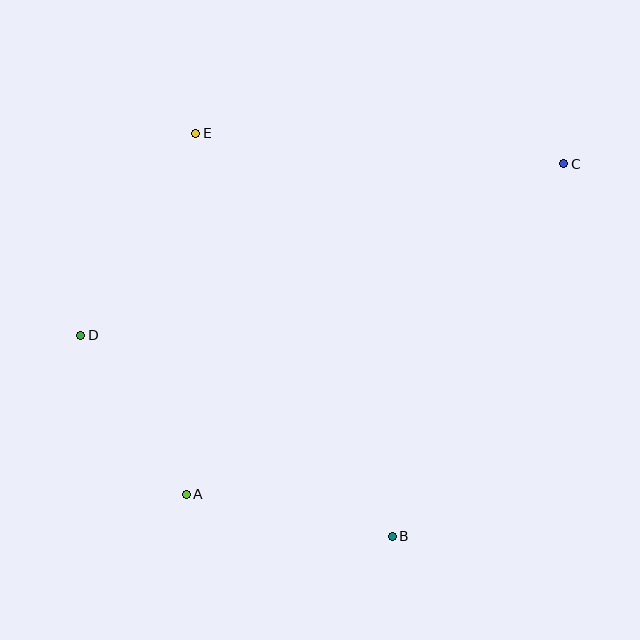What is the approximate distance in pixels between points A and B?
The distance between A and B is approximately 211 pixels.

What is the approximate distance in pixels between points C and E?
The distance between C and E is approximately 369 pixels.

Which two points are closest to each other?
Points A and D are closest to each other.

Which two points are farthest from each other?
Points C and D are farthest from each other.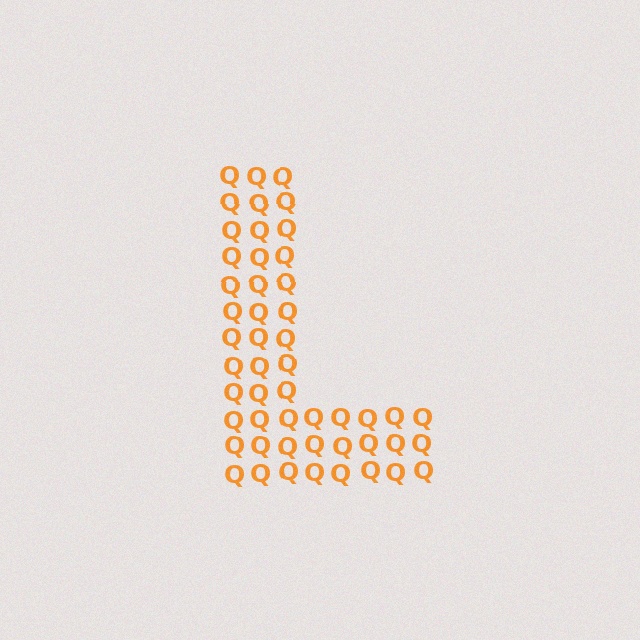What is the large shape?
The large shape is the letter L.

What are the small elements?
The small elements are letter Q's.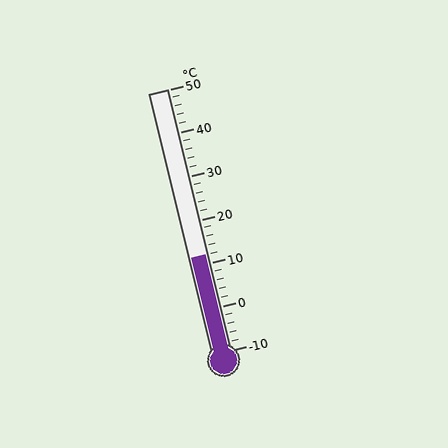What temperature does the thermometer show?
The thermometer shows approximately 12°C.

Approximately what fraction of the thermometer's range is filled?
The thermometer is filled to approximately 35% of its range.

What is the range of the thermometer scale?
The thermometer scale ranges from -10°C to 50°C.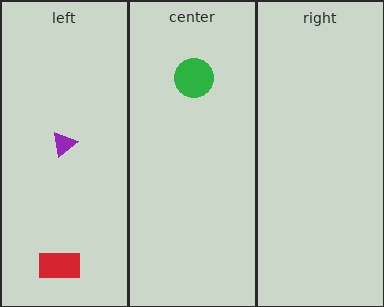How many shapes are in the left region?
2.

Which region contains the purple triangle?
The left region.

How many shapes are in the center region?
1.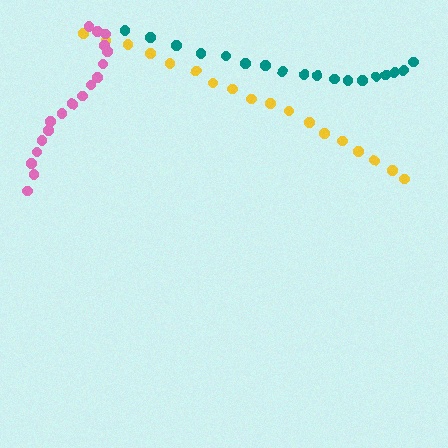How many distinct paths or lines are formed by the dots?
There are 3 distinct paths.